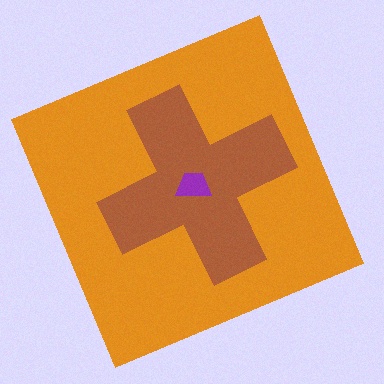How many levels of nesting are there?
3.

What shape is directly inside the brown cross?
The purple trapezoid.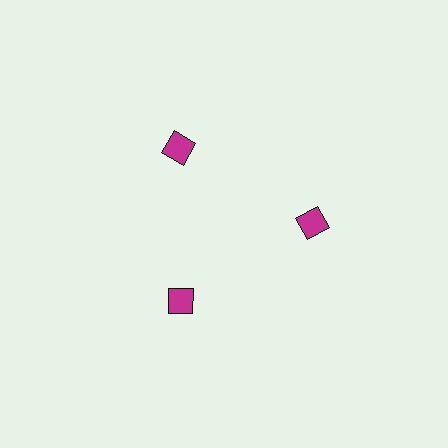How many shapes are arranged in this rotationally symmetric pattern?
There are 3 shapes, arranged in 3 groups of 1.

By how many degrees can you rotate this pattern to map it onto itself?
The pattern maps onto itself every 120 degrees of rotation.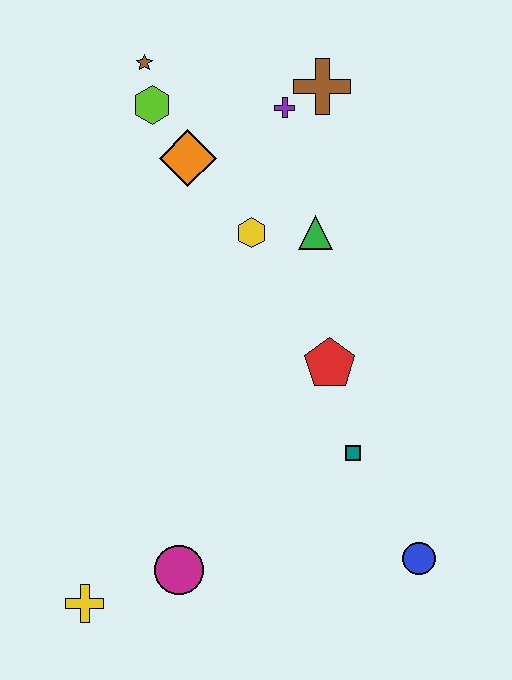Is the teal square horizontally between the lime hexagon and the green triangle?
No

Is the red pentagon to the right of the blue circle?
No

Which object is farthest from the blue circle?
The brown star is farthest from the blue circle.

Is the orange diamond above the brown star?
No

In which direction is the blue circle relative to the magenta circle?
The blue circle is to the right of the magenta circle.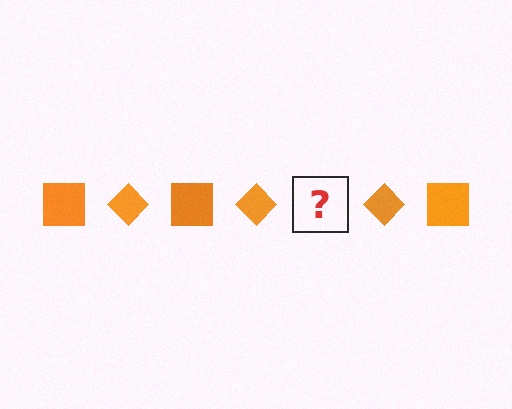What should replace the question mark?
The question mark should be replaced with an orange square.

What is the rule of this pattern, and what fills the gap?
The rule is that the pattern cycles through square, diamond shapes in orange. The gap should be filled with an orange square.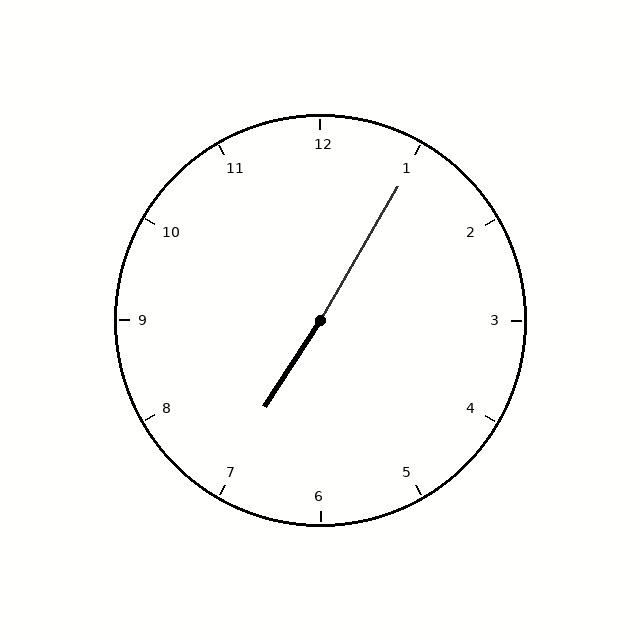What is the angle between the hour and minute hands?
Approximately 178 degrees.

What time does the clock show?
7:05.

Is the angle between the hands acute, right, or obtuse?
It is obtuse.